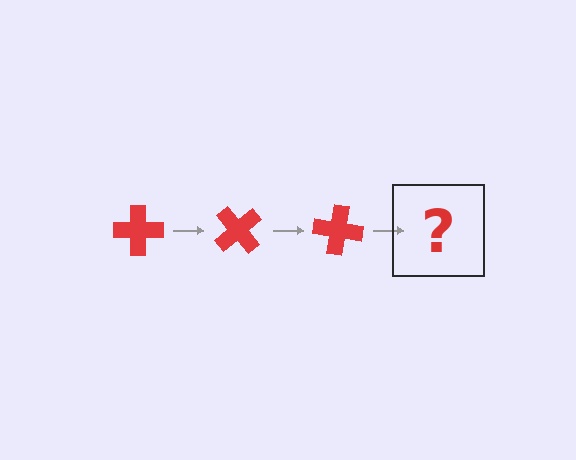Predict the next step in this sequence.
The next step is a red cross rotated 150 degrees.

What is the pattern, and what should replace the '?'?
The pattern is that the cross rotates 50 degrees each step. The '?' should be a red cross rotated 150 degrees.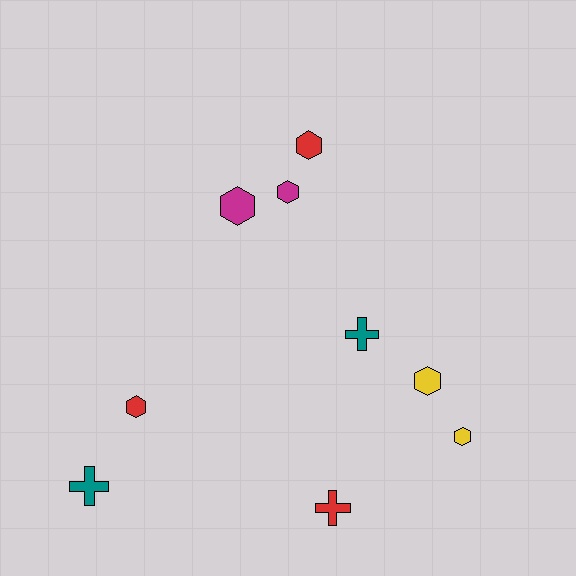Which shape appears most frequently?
Hexagon, with 6 objects.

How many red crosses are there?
There is 1 red cross.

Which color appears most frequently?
Red, with 3 objects.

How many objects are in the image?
There are 9 objects.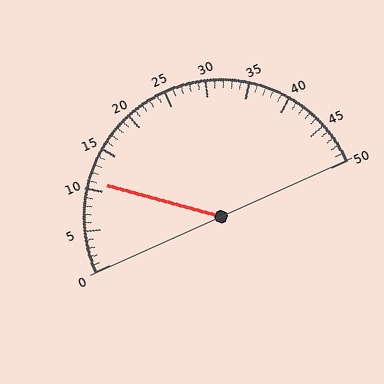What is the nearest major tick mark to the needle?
The nearest major tick mark is 10.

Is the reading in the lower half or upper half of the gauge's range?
The reading is in the lower half of the range (0 to 50).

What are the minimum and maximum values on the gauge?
The gauge ranges from 0 to 50.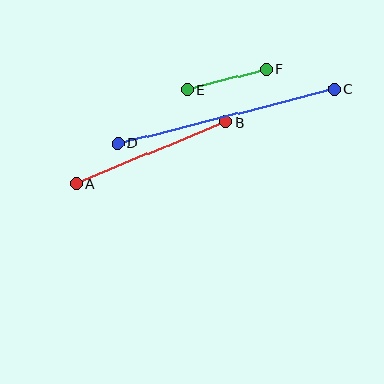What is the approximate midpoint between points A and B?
The midpoint is at approximately (151, 153) pixels.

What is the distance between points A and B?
The distance is approximately 161 pixels.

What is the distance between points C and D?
The distance is approximately 223 pixels.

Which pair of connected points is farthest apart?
Points C and D are farthest apart.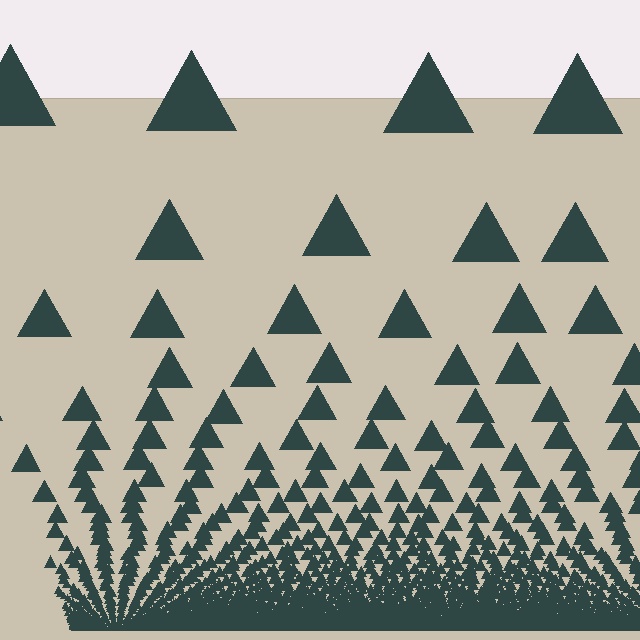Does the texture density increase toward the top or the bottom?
Density increases toward the bottom.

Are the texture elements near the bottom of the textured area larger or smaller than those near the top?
Smaller. The gradient is inverted — elements near the bottom are smaller and denser.